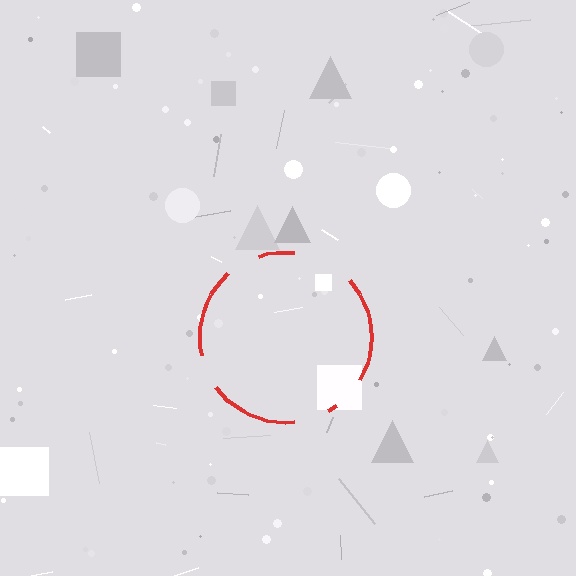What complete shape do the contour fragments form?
The contour fragments form a circle.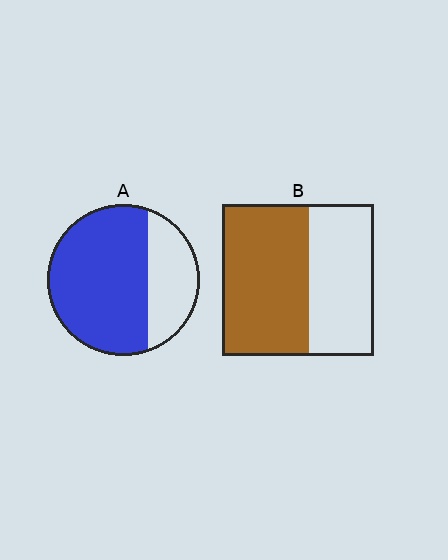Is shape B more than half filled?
Yes.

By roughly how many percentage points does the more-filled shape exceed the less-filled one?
By roughly 15 percentage points (A over B).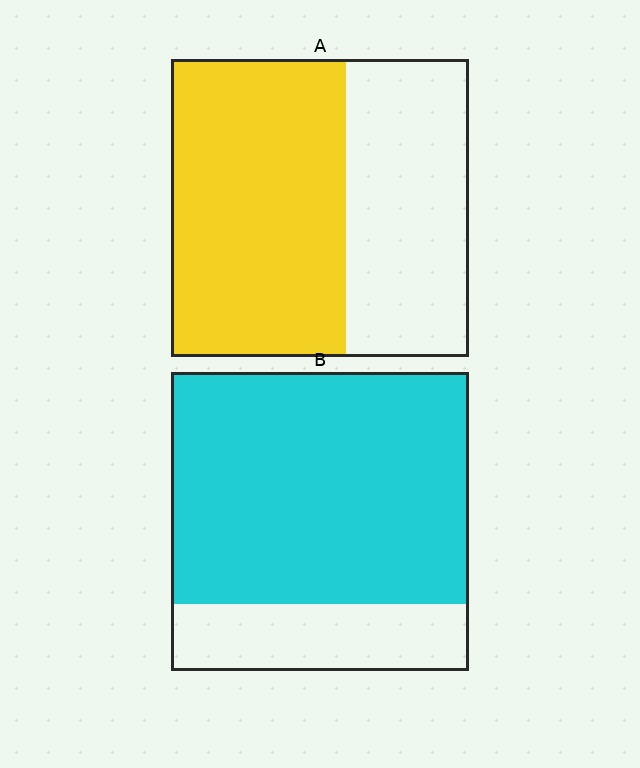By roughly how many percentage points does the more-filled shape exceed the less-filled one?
By roughly 20 percentage points (B over A).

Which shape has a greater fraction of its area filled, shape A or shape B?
Shape B.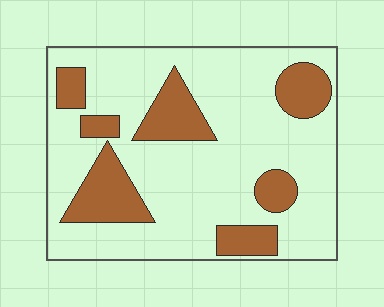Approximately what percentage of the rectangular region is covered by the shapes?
Approximately 25%.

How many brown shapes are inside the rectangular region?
7.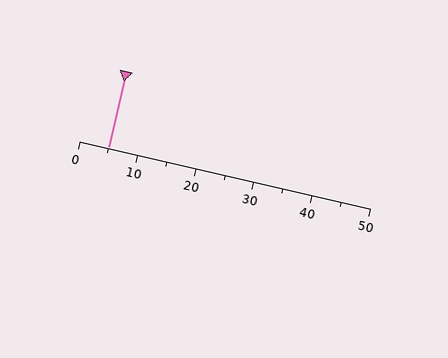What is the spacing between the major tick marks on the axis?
The major ticks are spaced 10 apart.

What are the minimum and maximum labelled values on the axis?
The axis runs from 0 to 50.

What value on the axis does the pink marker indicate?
The marker indicates approximately 5.